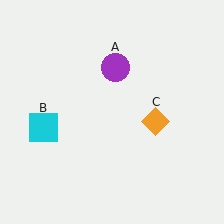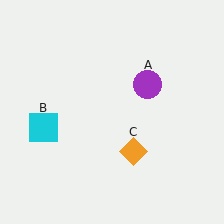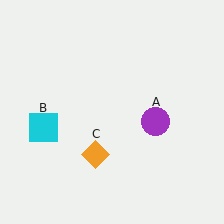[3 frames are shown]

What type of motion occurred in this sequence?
The purple circle (object A), orange diamond (object C) rotated clockwise around the center of the scene.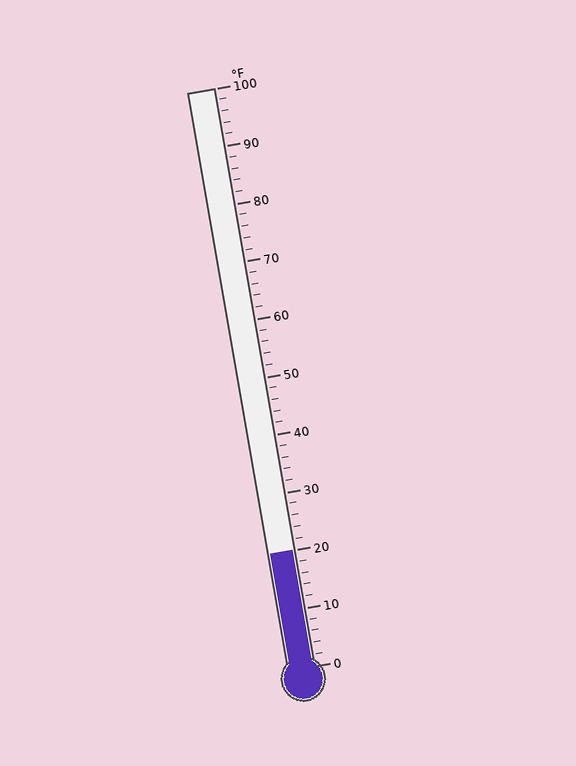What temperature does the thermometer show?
The thermometer shows approximately 20°F.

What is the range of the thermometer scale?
The thermometer scale ranges from 0°F to 100°F.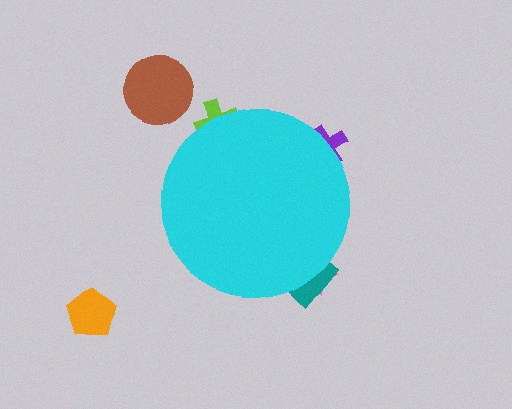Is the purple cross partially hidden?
Yes, the purple cross is partially hidden behind the cyan circle.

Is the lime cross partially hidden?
Yes, the lime cross is partially hidden behind the cyan circle.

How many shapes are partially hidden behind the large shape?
4 shapes are partially hidden.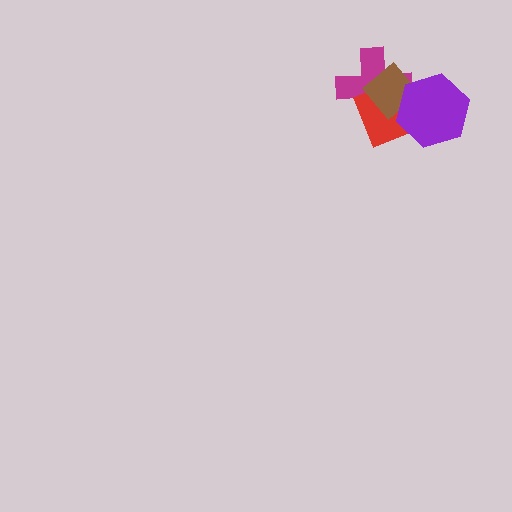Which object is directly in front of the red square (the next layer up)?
The brown diamond is directly in front of the red square.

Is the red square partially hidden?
Yes, it is partially covered by another shape.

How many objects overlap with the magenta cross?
3 objects overlap with the magenta cross.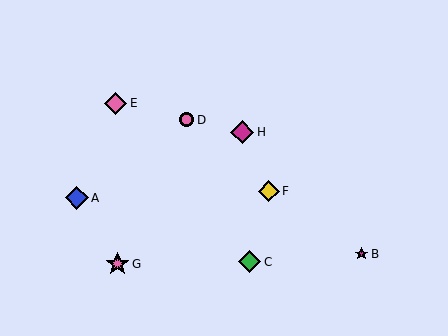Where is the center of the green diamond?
The center of the green diamond is at (250, 262).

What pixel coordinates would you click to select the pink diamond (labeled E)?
Click at (116, 103) to select the pink diamond E.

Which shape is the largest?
The magenta diamond (labeled H) is the largest.